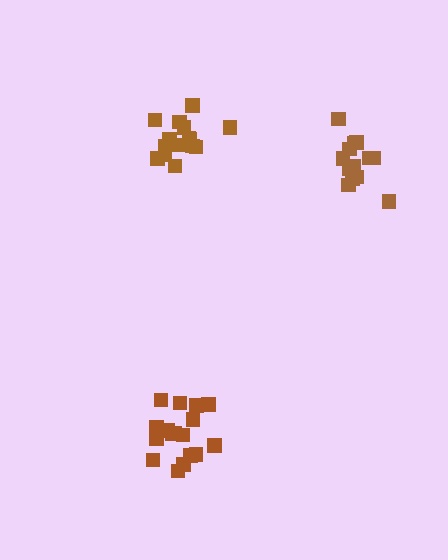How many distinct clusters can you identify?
There are 3 distinct clusters.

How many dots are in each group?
Group 1: 17 dots, Group 2: 15 dots, Group 3: 13 dots (45 total).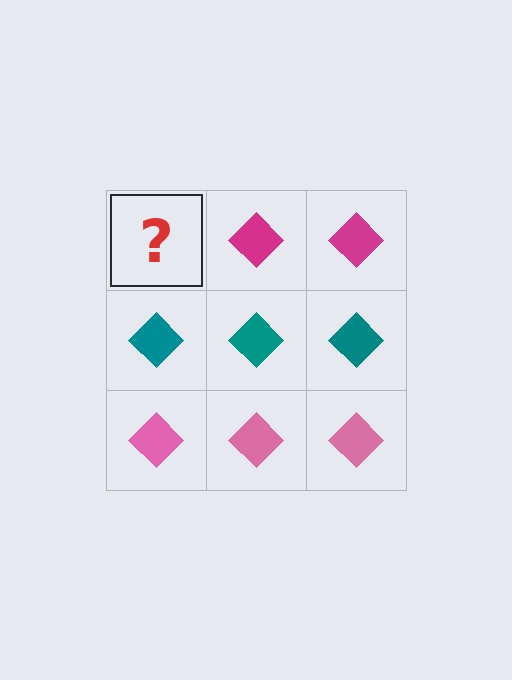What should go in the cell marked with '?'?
The missing cell should contain a magenta diamond.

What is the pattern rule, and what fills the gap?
The rule is that each row has a consistent color. The gap should be filled with a magenta diamond.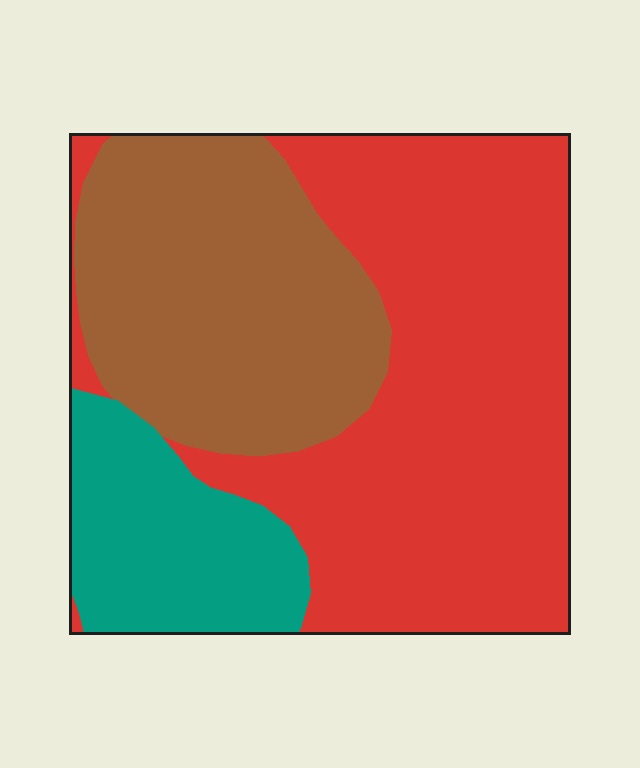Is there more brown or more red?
Red.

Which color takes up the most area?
Red, at roughly 50%.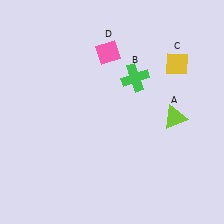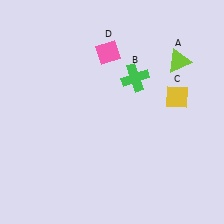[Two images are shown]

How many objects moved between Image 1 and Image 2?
2 objects moved between the two images.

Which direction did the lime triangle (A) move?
The lime triangle (A) moved up.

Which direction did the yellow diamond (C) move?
The yellow diamond (C) moved down.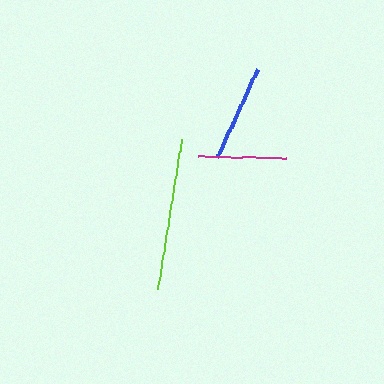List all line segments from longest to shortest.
From longest to shortest: lime, blue, magenta.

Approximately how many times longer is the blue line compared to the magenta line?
The blue line is approximately 1.1 times the length of the magenta line.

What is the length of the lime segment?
The lime segment is approximately 152 pixels long.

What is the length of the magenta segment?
The magenta segment is approximately 88 pixels long.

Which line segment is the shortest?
The magenta line is the shortest at approximately 88 pixels.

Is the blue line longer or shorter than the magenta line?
The blue line is longer than the magenta line.